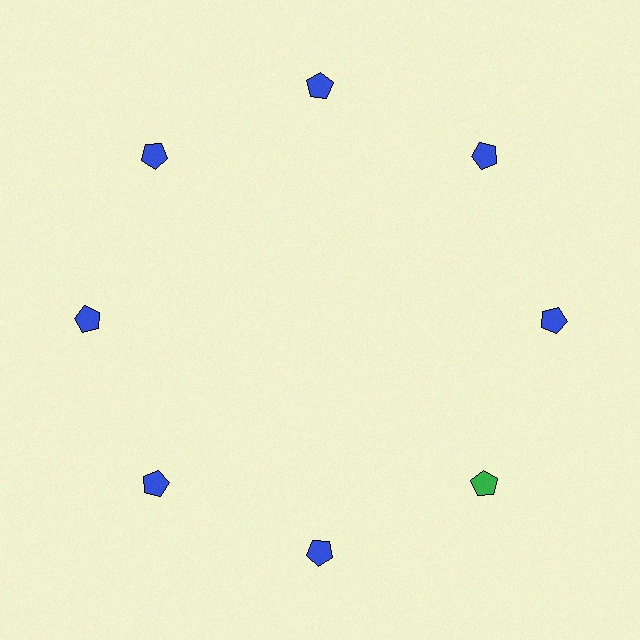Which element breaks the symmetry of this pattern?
The green pentagon at roughly the 4 o'clock position breaks the symmetry. All other shapes are blue pentagons.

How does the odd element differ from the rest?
It has a different color: green instead of blue.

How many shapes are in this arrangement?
There are 8 shapes arranged in a ring pattern.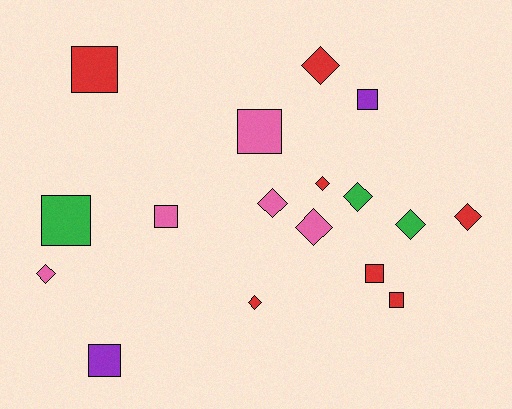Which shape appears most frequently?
Diamond, with 9 objects.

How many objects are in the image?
There are 17 objects.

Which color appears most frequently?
Red, with 7 objects.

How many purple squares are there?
There are 2 purple squares.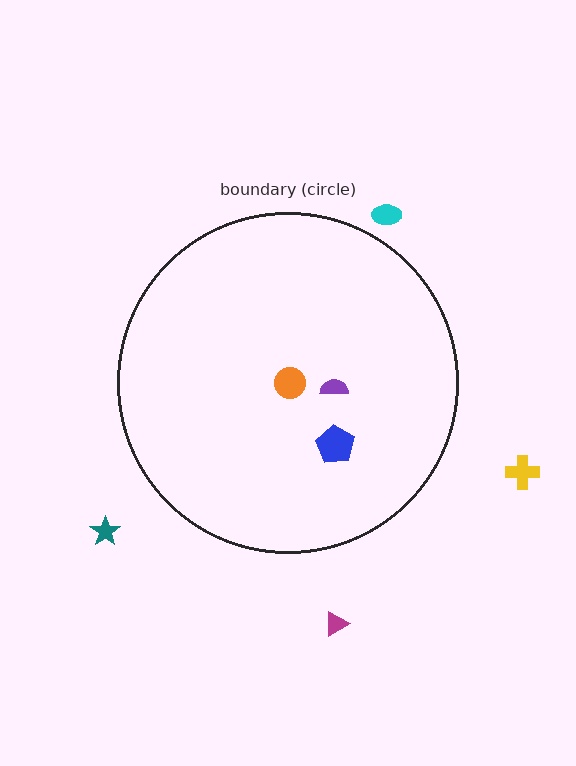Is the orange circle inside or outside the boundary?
Inside.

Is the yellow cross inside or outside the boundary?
Outside.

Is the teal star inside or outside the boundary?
Outside.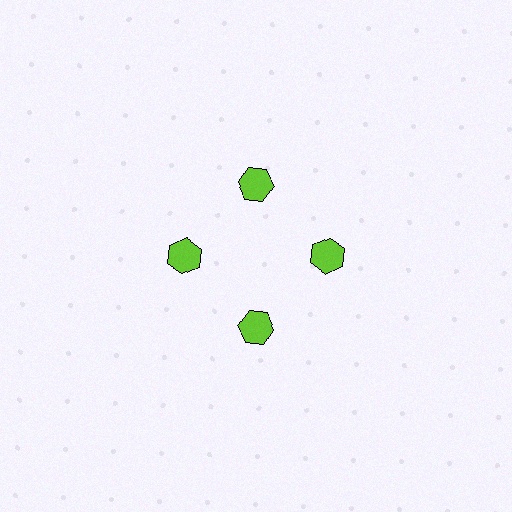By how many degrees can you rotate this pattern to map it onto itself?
The pattern maps onto itself every 90 degrees of rotation.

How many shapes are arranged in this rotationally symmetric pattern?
There are 4 shapes, arranged in 4 groups of 1.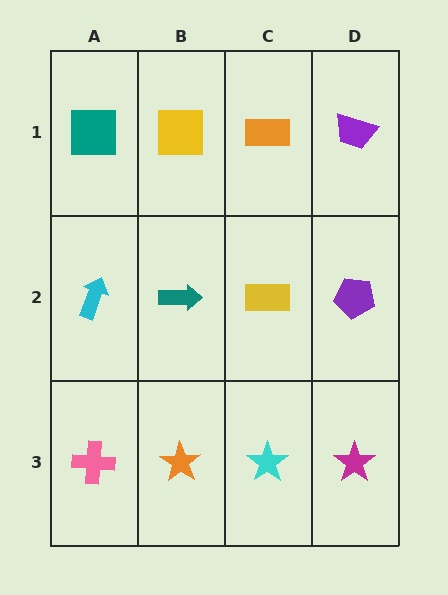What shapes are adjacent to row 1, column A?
A cyan arrow (row 2, column A), a yellow square (row 1, column B).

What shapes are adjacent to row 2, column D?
A purple trapezoid (row 1, column D), a magenta star (row 3, column D), a yellow rectangle (row 2, column C).